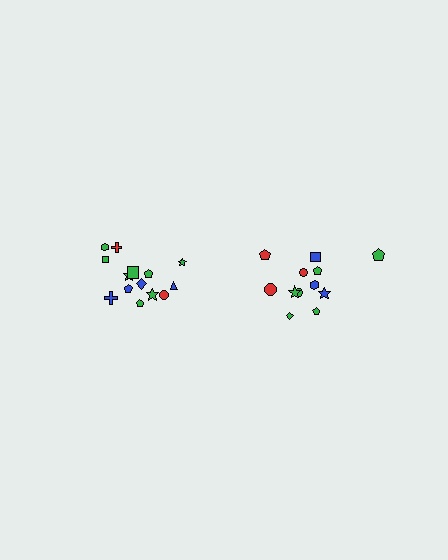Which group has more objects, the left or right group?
The left group.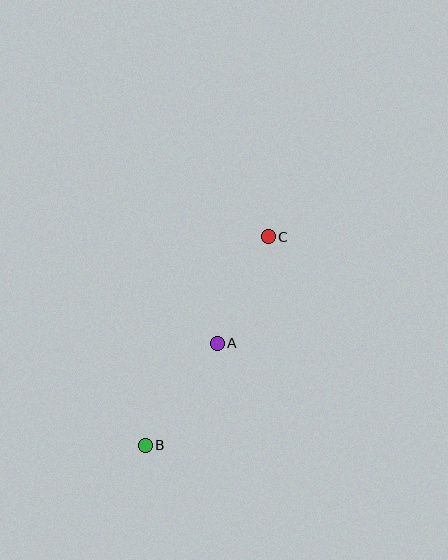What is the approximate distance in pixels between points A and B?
The distance between A and B is approximately 125 pixels.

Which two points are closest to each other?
Points A and C are closest to each other.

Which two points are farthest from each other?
Points B and C are farthest from each other.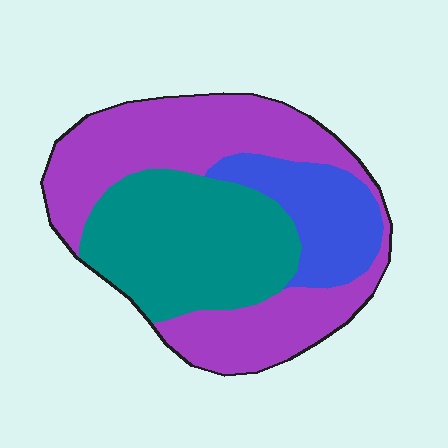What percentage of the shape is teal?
Teal covers 35% of the shape.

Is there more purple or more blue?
Purple.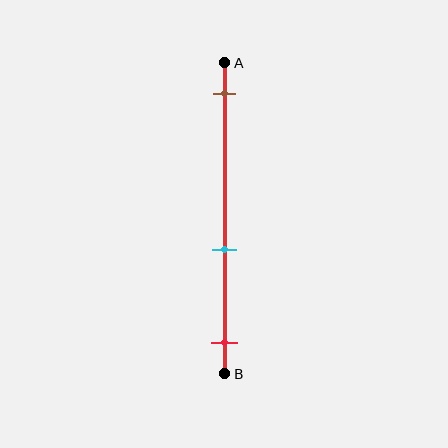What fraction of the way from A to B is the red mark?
The red mark is approximately 90% (0.9) of the way from A to B.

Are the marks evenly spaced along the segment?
No, the marks are not evenly spaced.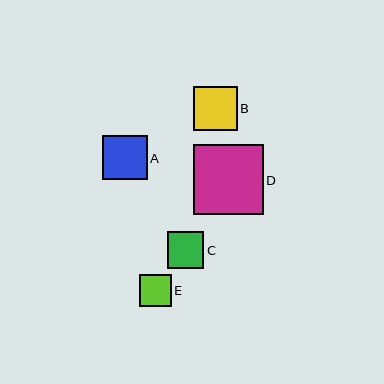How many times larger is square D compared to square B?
Square D is approximately 1.6 times the size of square B.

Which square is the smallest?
Square E is the smallest with a size of approximately 32 pixels.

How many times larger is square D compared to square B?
Square D is approximately 1.6 times the size of square B.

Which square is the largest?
Square D is the largest with a size of approximately 70 pixels.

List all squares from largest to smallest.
From largest to smallest: D, A, B, C, E.